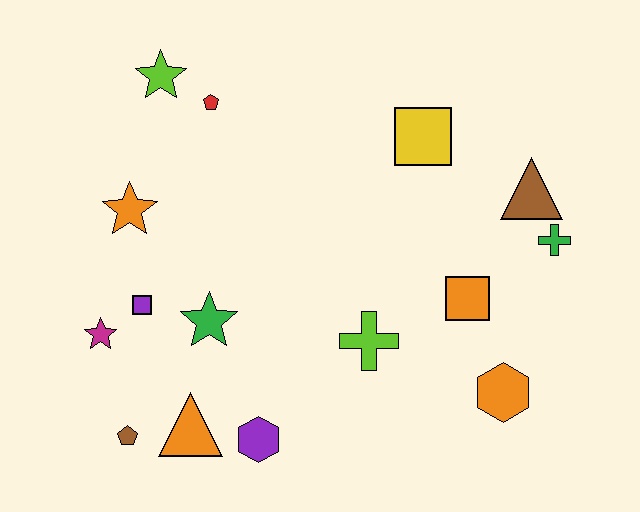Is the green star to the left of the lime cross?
Yes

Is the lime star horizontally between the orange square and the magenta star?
Yes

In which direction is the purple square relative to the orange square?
The purple square is to the left of the orange square.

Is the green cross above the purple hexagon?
Yes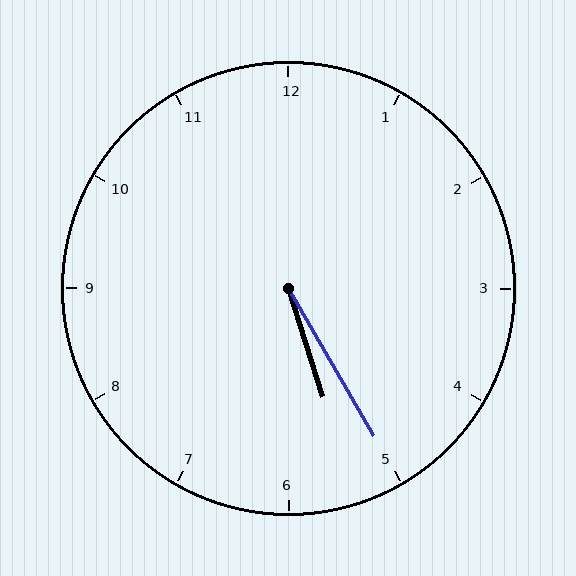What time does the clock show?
5:25.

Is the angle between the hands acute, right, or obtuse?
It is acute.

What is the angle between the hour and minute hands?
Approximately 12 degrees.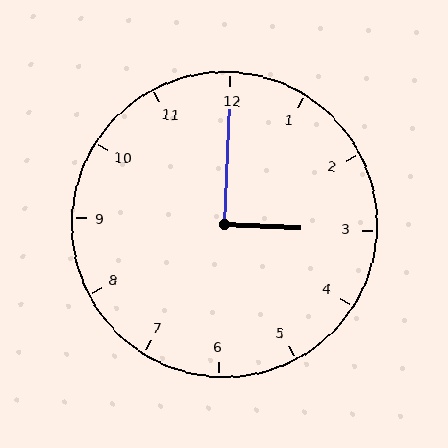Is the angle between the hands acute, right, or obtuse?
It is right.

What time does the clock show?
3:00.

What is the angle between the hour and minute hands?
Approximately 90 degrees.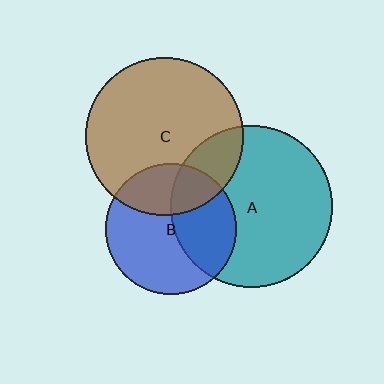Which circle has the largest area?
Circle A (teal).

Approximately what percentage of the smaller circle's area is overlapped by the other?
Approximately 30%.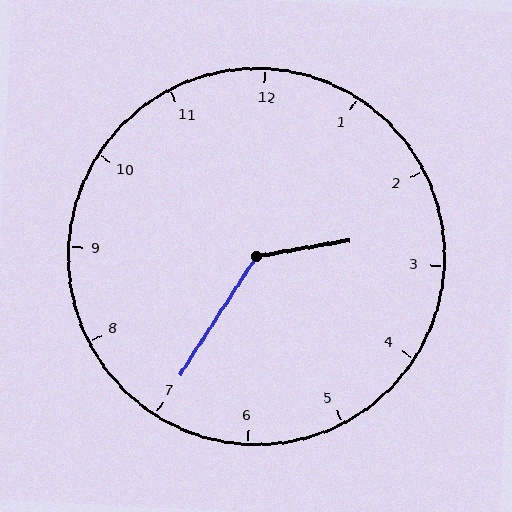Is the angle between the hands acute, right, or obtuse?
It is obtuse.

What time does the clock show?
2:35.